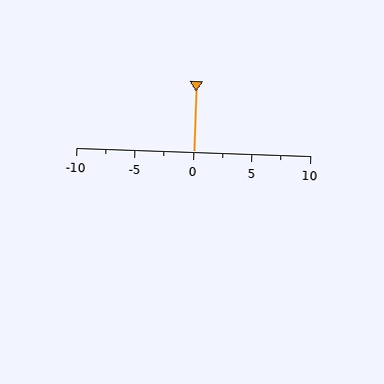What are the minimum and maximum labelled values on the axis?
The axis runs from -10 to 10.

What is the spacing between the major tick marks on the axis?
The major ticks are spaced 5 apart.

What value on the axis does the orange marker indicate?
The marker indicates approximately 0.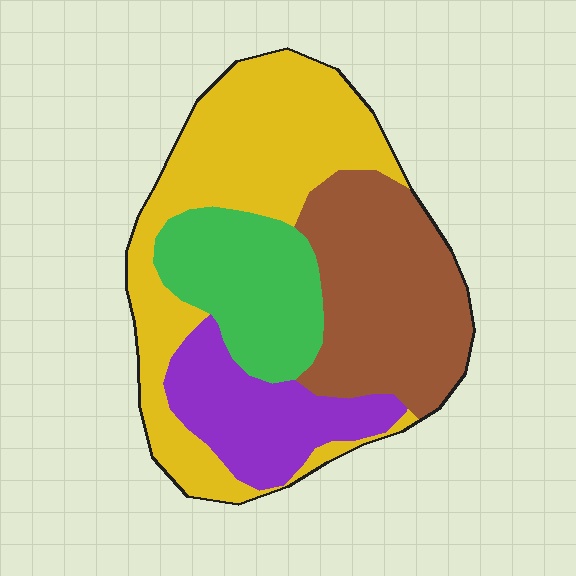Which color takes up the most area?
Yellow, at roughly 35%.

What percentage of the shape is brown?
Brown covers 28% of the shape.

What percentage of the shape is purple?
Purple covers roughly 15% of the shape.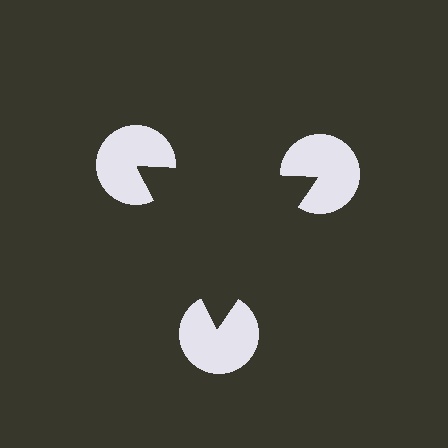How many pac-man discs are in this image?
There are 3 — one at each vertex of the illusory triangle.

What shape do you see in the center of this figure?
An illusory triangle — its edges are inferred from the aligned wedge cuts in the pac-man discs, not physically drawn.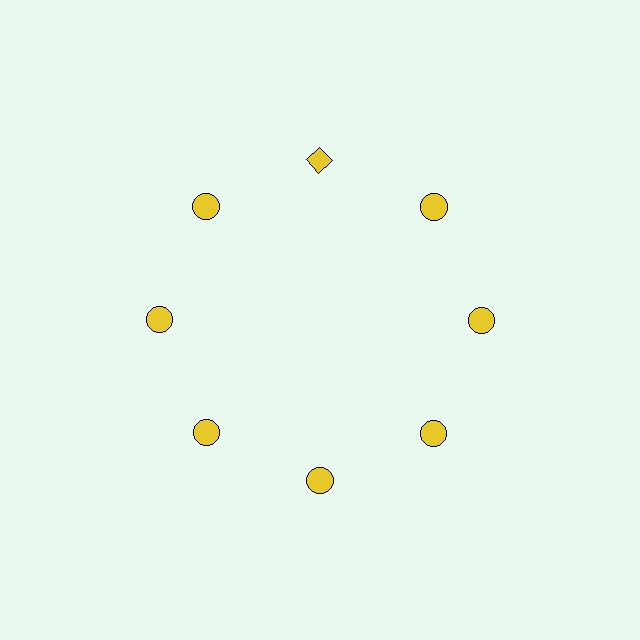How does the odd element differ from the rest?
It has a different shape: diamond instead of circle.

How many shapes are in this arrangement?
There are 8 shapes arranged in a ring pattern.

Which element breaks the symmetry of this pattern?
The yellow diamond at roughly the 12 o'clock position breaks the symmetry. All other shapes are yellow circles.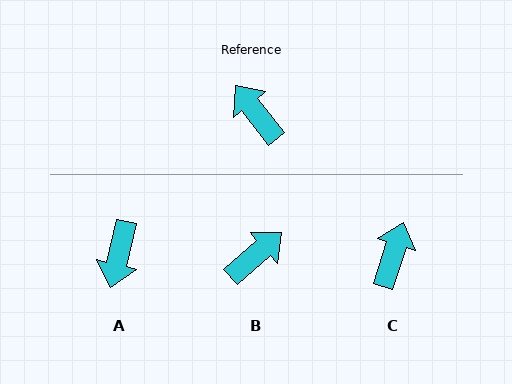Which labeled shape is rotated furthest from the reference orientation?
A, about 129 degrees away.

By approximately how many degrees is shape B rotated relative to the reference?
Approximately 87 degrees clockwise.